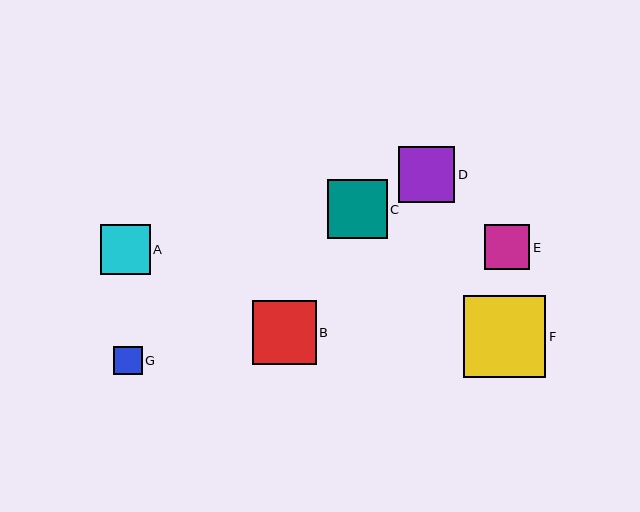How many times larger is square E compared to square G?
Square E is approximately 1.6 times the size of square G.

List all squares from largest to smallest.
From largest to smallest: F, B, C, D, A, E, G.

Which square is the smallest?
Square G is the smallest with a size of approximately 28 pixels.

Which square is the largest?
Square F is the largest with a size of approximately 82 pixels.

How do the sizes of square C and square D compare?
Square C and square D are approximately the same size.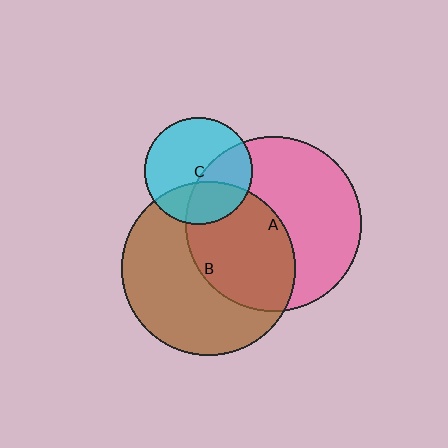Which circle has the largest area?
Circle A (pink).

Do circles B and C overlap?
Yes.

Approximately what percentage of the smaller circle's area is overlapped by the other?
Approximately 30%.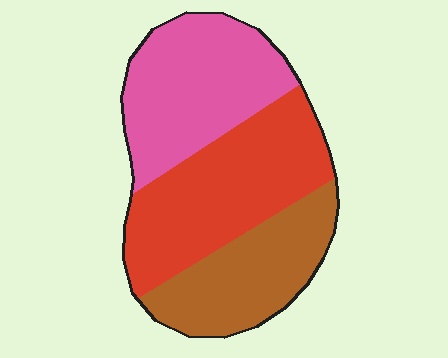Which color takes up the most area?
Red, at roughly 40%.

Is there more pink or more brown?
Pink.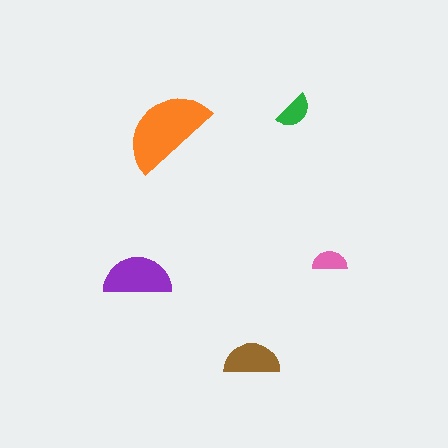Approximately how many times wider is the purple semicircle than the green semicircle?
About 2 times wider.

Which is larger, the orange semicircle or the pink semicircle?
The orange one.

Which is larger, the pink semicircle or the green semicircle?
The green one.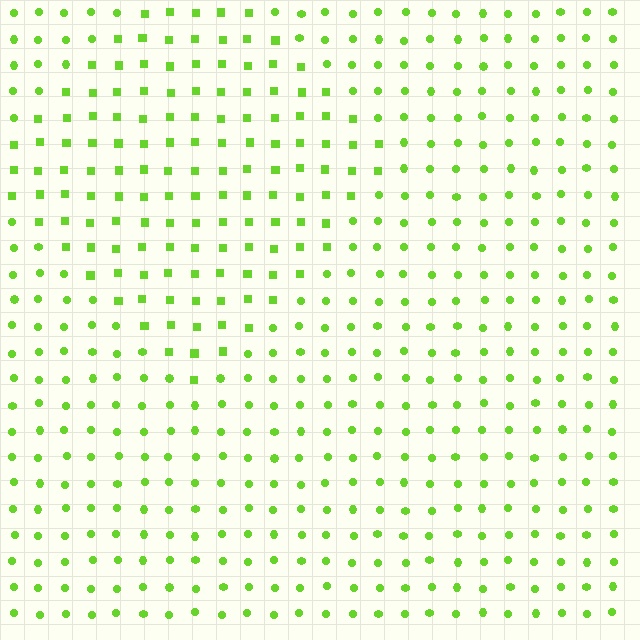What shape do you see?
I see a diamond.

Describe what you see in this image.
The image is filled with small lime elements arranged in a uniform grid. A diamond-shaped region contains squares, while the surrounding area contains circles. The boundary is defined purely by the change in element shape.